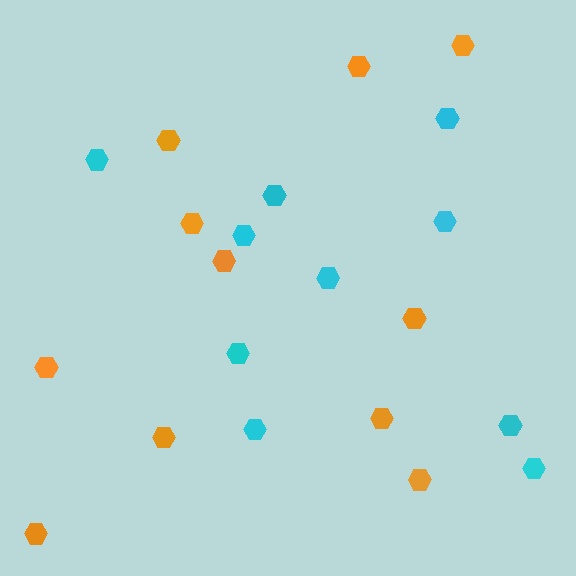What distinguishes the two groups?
There are 2 groups: one group of orange hexagons (11) and one group of cyan hexagons (10).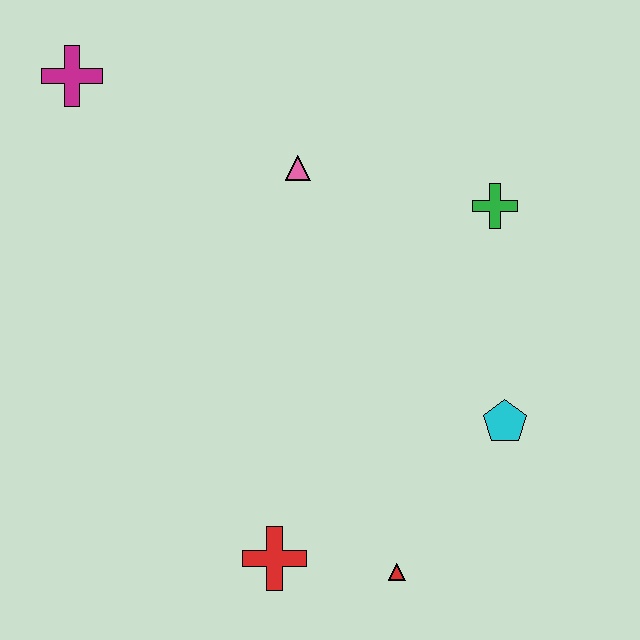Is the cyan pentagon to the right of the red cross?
Yes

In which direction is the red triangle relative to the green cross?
The red triangle is below the green cross.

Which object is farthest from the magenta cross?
The red triangle is farthest from the magenta cross.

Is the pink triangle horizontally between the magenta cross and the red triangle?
Yes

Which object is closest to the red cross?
The red triangle is closest to the red cross.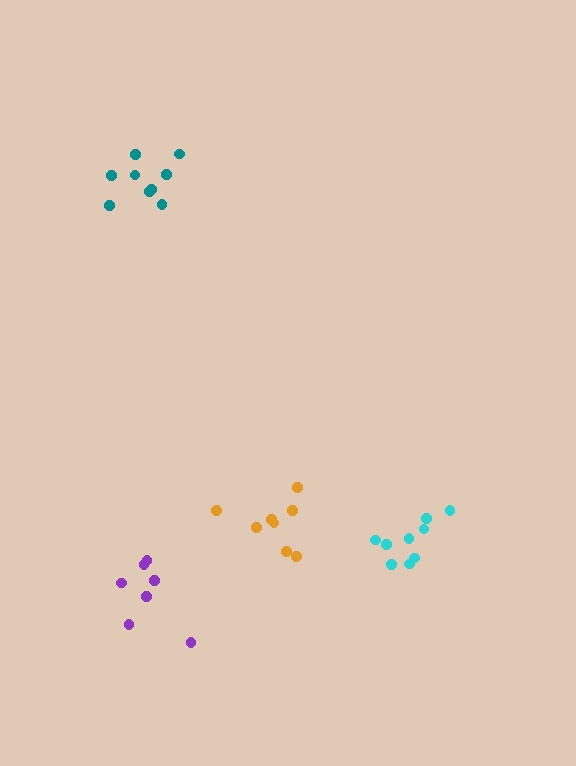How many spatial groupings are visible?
There are 4 spatial groupings.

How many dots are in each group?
Group 1: 9 dots, Group 2: 9 dots, Group 3: 8 dots, Group 4: 7 dots (33 total).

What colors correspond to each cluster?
The clusters are colored: teal, cyan, orange, purple.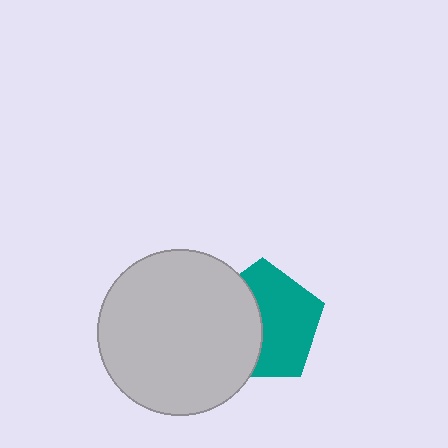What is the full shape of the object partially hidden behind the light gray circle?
The partially hidden object is a teal pentagon.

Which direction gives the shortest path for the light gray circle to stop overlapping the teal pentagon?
Moving left gives the shortest separation.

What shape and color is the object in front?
The object in front is a light gray circle.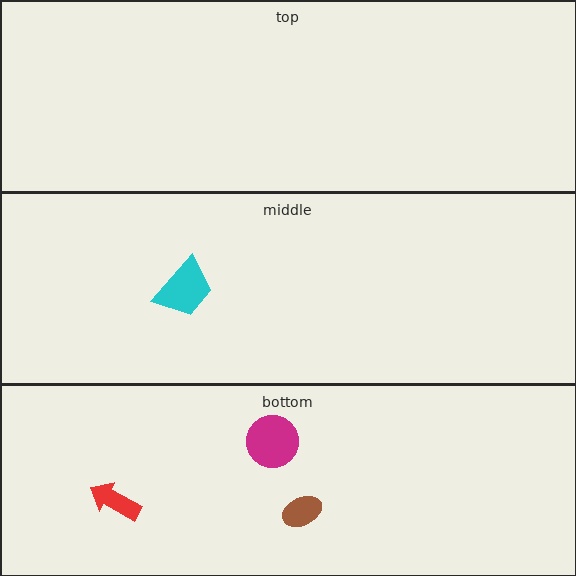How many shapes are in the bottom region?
3.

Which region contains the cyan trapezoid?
The middle region.